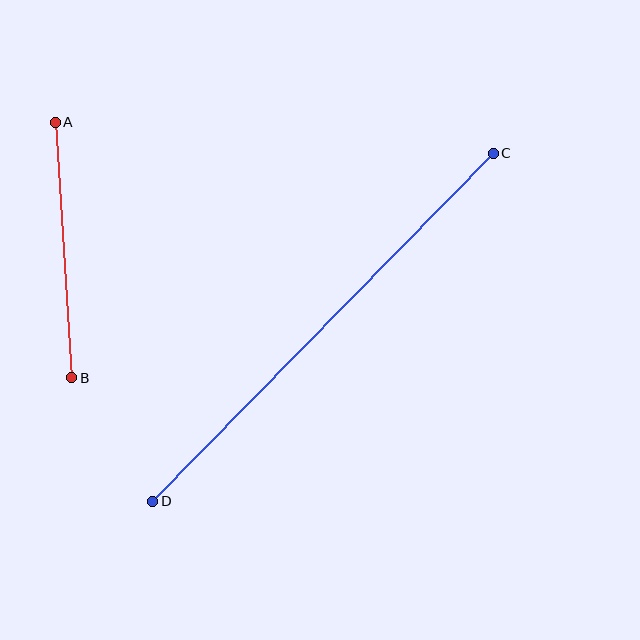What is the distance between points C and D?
The distance is approximately 487 pixels.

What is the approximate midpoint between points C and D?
The midpoint is at approximately (323, 327) pixels.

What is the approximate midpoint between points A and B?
The midpoint is at approximately (64, 250) pixels.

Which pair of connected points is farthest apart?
Points C and D are farthest apart.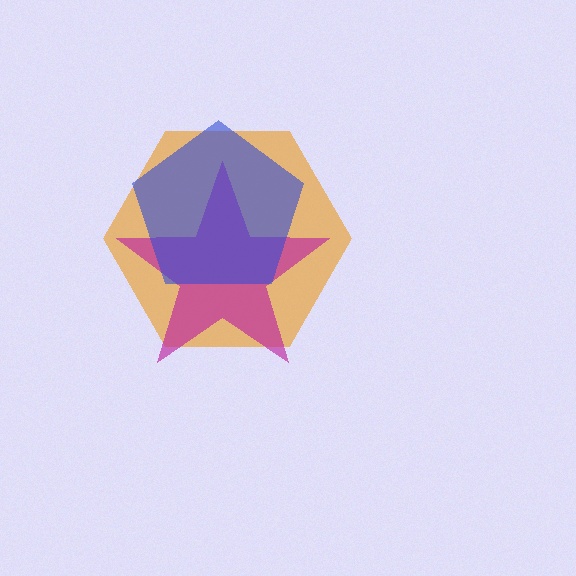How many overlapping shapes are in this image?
There are 3 overlapping shapes in the image.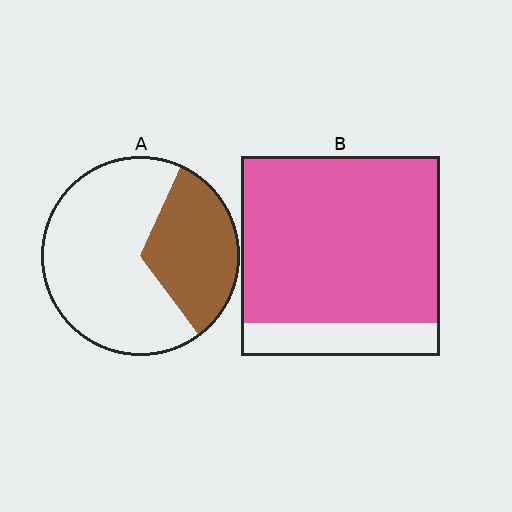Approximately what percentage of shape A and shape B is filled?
A is approximately 35% and B is approximately 85%.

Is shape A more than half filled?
No.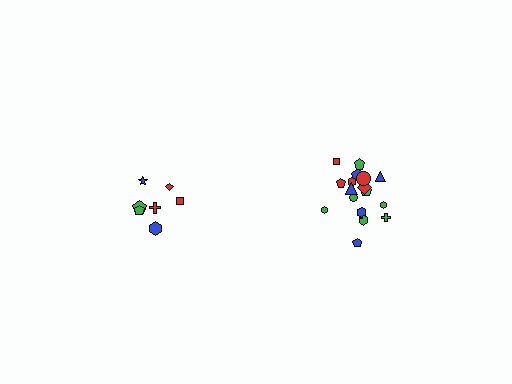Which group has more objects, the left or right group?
The right group.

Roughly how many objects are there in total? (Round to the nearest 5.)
Roughly 25 objects in total.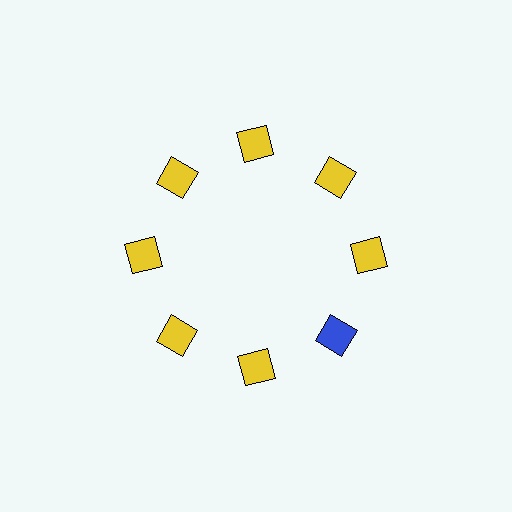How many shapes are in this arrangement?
There are 8 shapes arranged in a ring pattern.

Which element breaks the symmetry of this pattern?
The blue square at roughly the 4 o'clock position breaks the symmetry. All other shapes are yellow squares.